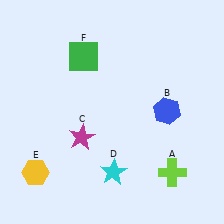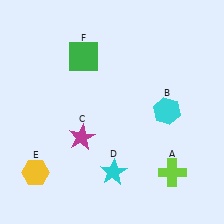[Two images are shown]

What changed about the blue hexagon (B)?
In Image 1, B is blue. In Image 2, it changed to cyan.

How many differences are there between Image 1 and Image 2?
There is 1 difference between the two images.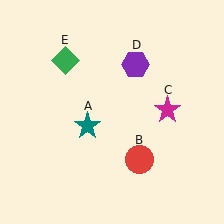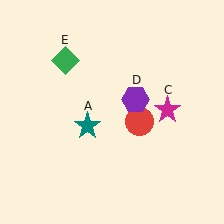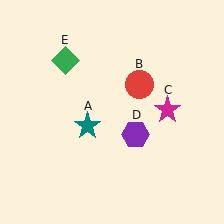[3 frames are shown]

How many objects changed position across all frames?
2 objects changed position: red circle (object B), purple hexagon (object D).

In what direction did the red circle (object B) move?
The red circle (object B) moved up.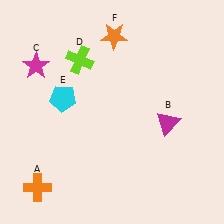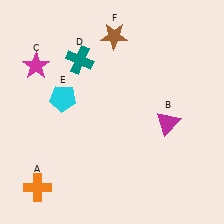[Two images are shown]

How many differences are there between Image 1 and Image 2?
There are 2 differences between the two images.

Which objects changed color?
D changed from lime to teal. F changed from orange to brown.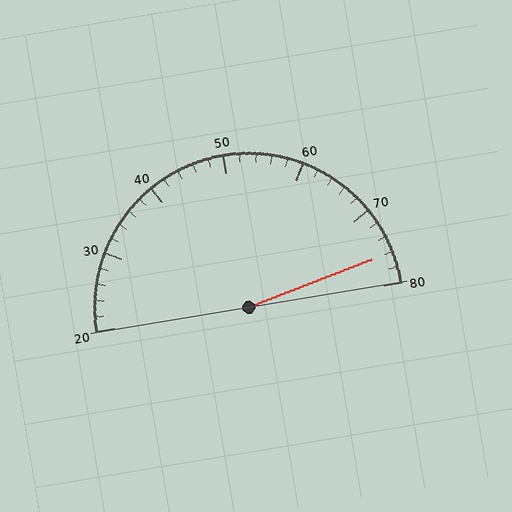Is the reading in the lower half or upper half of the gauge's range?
The reading is in the upper half of the range (20 to 80).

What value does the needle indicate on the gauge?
The needle indicates approximately 76.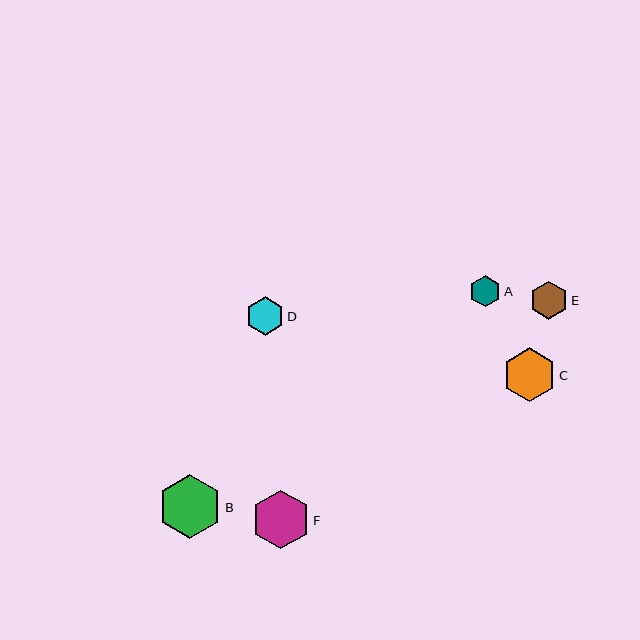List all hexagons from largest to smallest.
From largest to smallest: B, F, C, D, E, A.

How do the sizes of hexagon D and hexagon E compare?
Hexagon D and hexagon E are approximately the same size.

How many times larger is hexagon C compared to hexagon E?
Hexagon C is approximately 1.4 times the size of hexagon E.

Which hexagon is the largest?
Hexagon B is the largest with a size of approximately 64 pixels.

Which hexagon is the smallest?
Hexagon A is the smallest with a size of approximately 31 pixels.